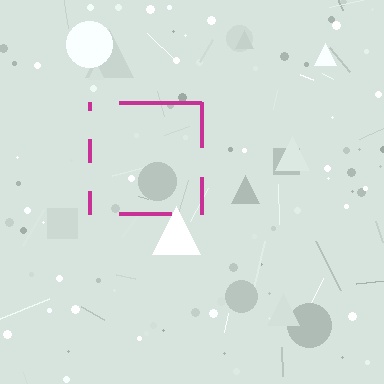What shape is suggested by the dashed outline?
The dashed outline suggests a square.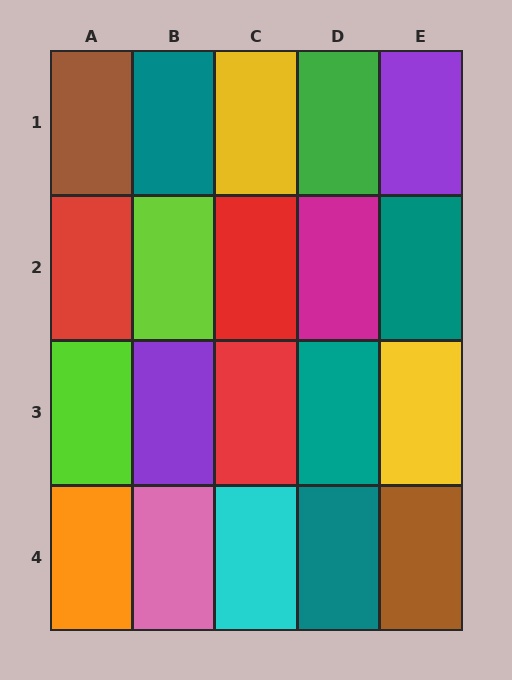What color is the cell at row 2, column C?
Red.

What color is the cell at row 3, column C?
Red.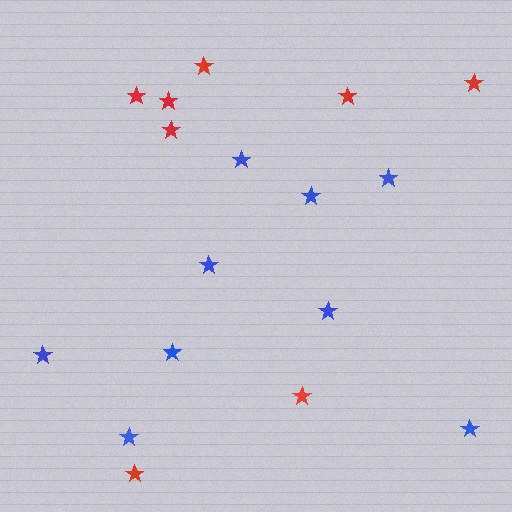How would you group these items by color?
There are 2 groups: one group of red stars (8) and one group of blue stars (9).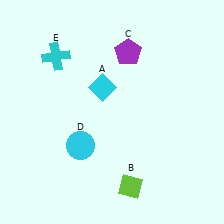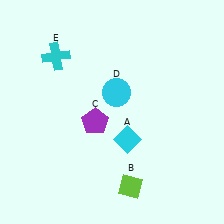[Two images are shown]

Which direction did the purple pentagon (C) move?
The purple pentagon (C) moved down.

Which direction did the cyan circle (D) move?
The cyan circle (D) moved up.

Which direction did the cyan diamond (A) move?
The cyan diamond (A) moved down.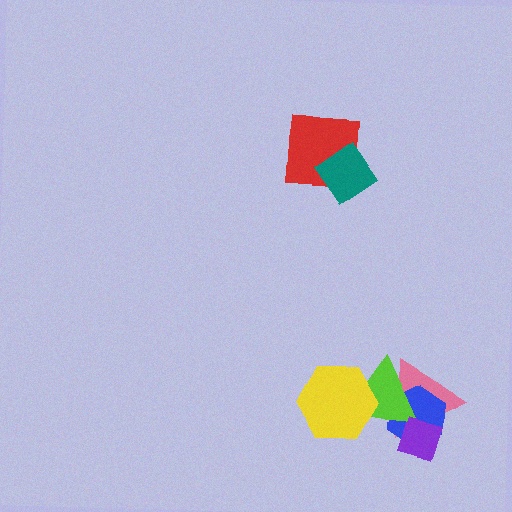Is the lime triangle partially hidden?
Yes, it is partially covered by another shape.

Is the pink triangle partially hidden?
Yes, it is partially covered by another shape.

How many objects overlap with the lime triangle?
4 objects overlap with the lime triangle.